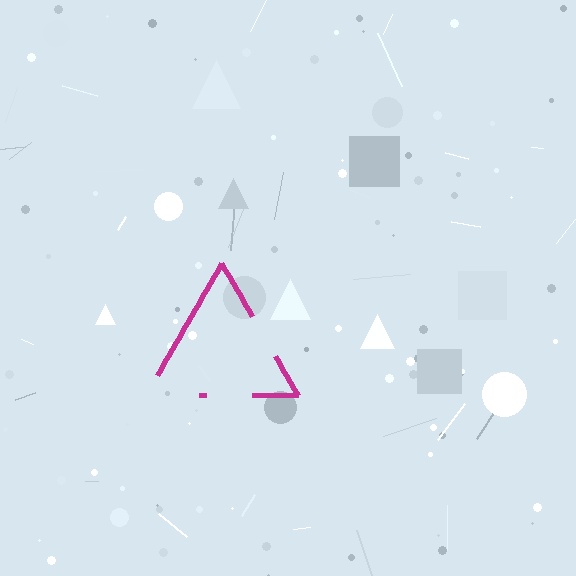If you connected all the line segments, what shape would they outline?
They would outline a triangle.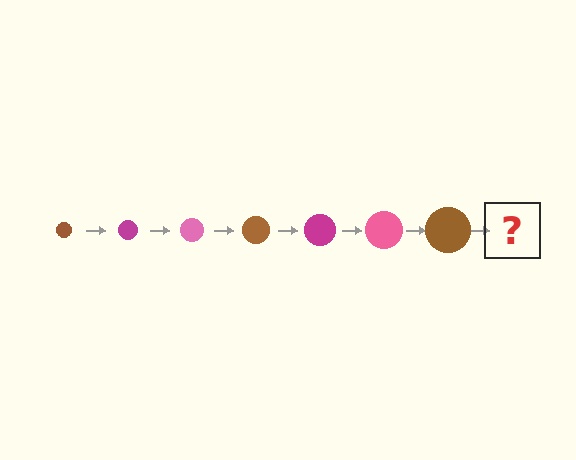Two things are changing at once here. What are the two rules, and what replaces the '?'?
The two rules are that the circle grows larger each step and the color cycles through brown, magenta, and pink. The '?' should be a magenta circle, larger than the previous one.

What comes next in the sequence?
The next element should be a magenta circle, larger than the previous one.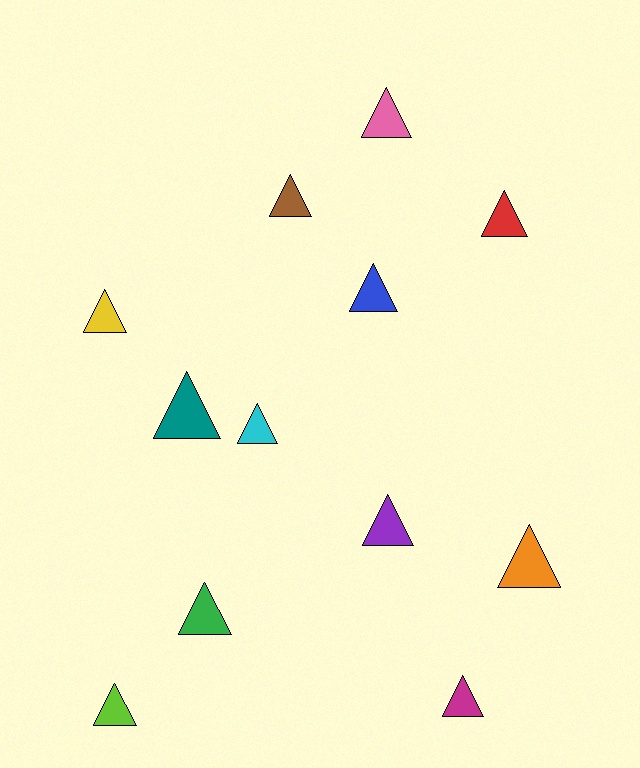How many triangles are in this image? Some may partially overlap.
There are 12 triangles.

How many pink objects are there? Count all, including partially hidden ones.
There is 1 pink object.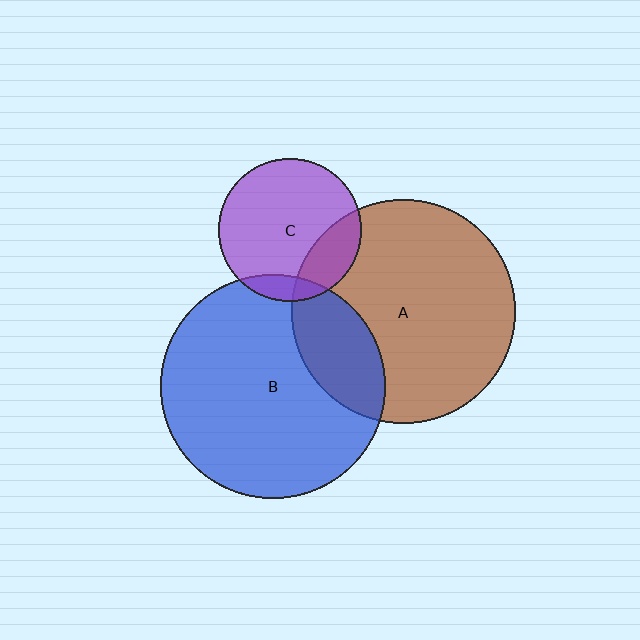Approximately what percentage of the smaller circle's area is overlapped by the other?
Approximately 20%.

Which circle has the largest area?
Circle B (blue).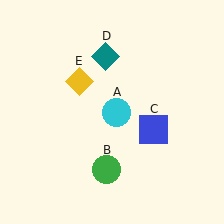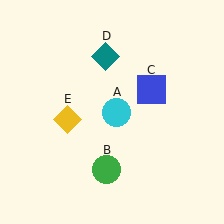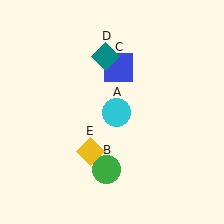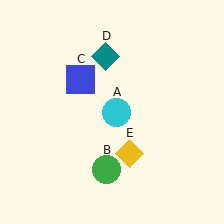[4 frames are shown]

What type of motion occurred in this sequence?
The blue square (object C), yellow diamond (object E) rotated counterclockwise around the center of the scene.